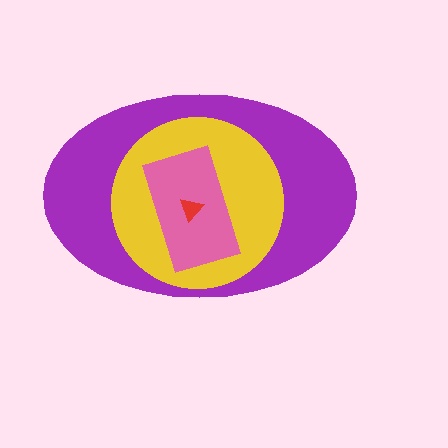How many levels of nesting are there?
4.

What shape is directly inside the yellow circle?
The pink rectangle.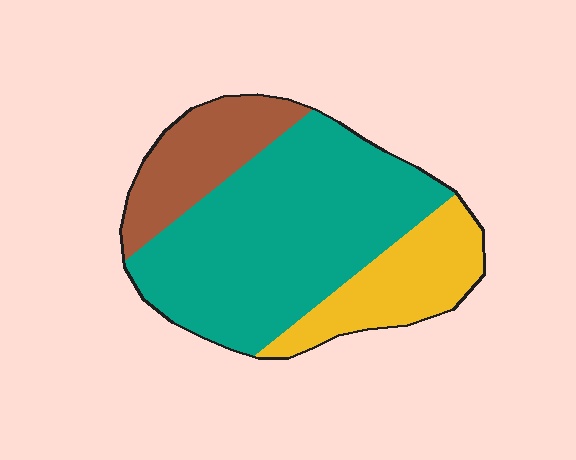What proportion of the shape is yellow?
Yellow takes up about one fifth (1/5) of the shape.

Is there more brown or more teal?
Teal.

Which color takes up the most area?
Teal, at roughly 60%.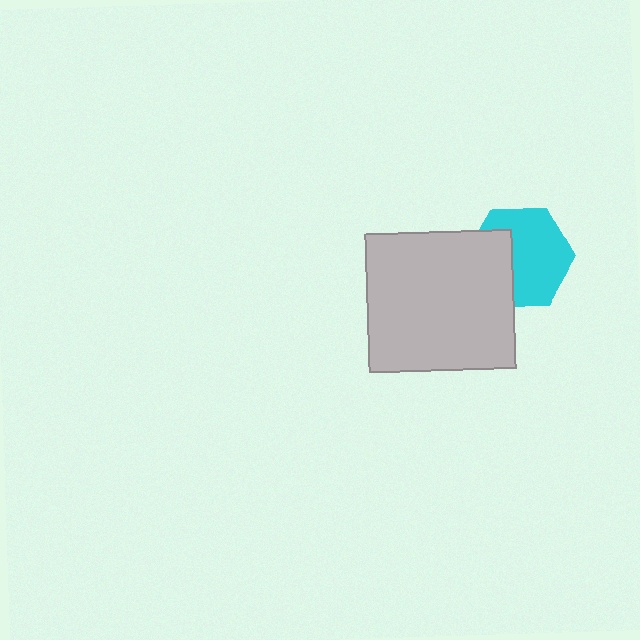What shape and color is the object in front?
The object in front is a light gray rectangle.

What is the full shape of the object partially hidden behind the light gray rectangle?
The partially hidden object is a cyan hexagon.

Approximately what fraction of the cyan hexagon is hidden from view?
Roughly 36% of the cyan hexagon is hidden behind the light gray rectangle.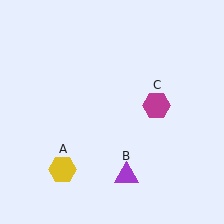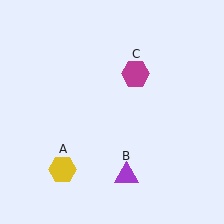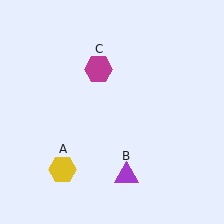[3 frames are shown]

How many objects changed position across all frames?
1 object changed position: magenta hexagon (object C).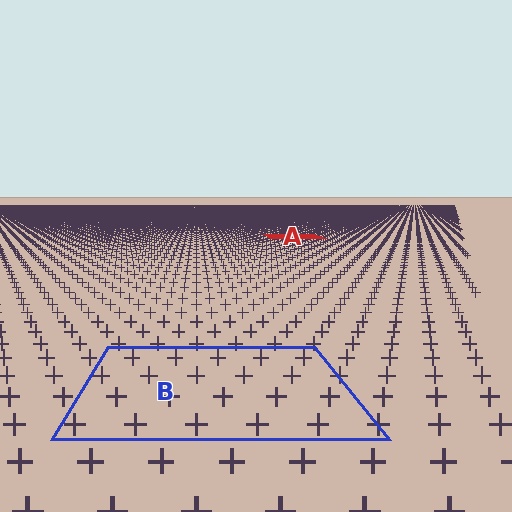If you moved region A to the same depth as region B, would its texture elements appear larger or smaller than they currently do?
They would appear larger. At a closer depth, the same texture elements are projected at a bigger on-screen size.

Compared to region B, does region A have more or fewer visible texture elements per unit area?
Region A has more texture elements per unit area — they are packed more densely because it is farther away.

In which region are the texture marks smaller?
The texture marks are smaller in region A, because it is farther away.